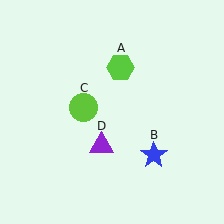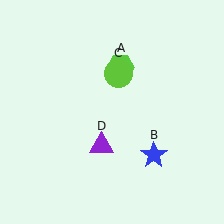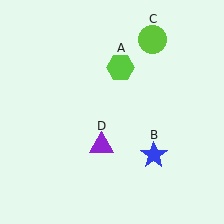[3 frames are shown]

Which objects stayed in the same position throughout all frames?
Lime hexagon (object A) and blue star (object B) and purple triangle (object D) remained stationary.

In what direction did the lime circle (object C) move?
The lime circle (object C) moved up and to the right.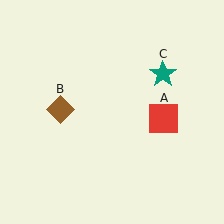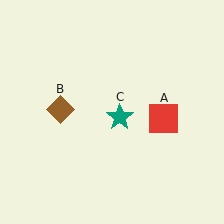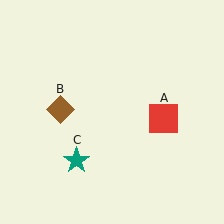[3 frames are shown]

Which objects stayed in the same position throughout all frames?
Red square (object A) and brown diamond (object B) remained stationary.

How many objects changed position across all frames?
1 object changed position: teal star (object C).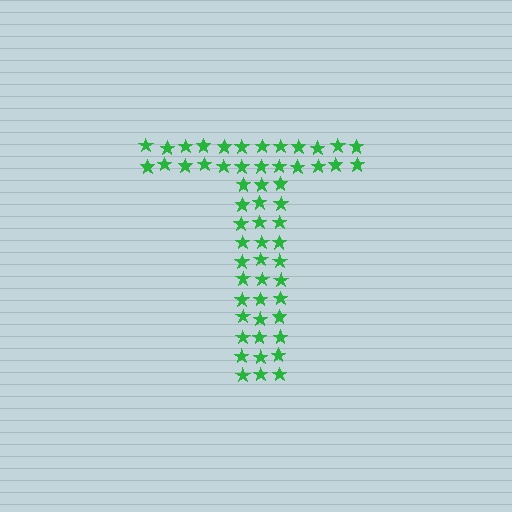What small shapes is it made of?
It is made of small stars.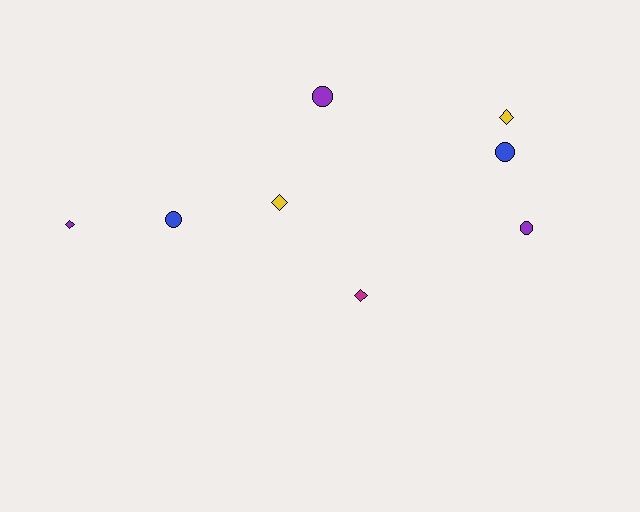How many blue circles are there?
There are 2 blue circles.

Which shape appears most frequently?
Diamond, with 4 objects.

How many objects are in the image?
There are 8 objects.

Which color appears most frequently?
Purple, with 3 objects.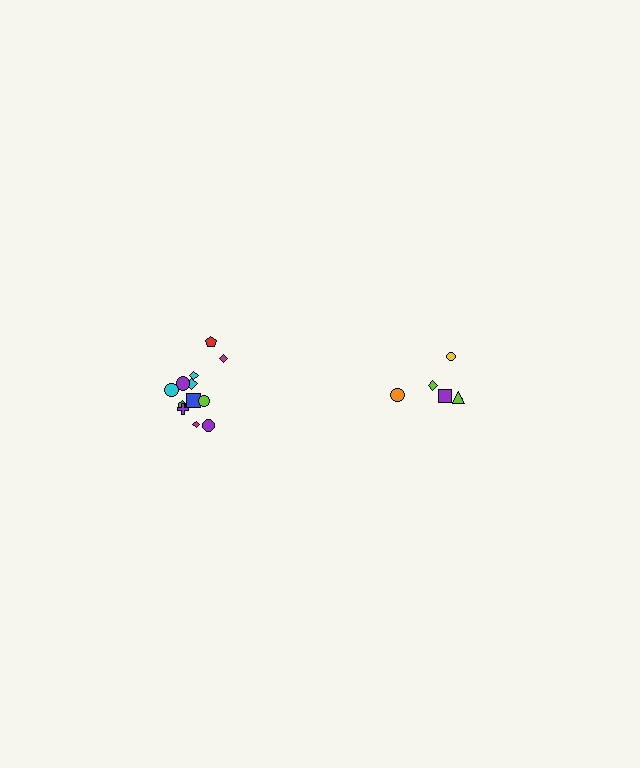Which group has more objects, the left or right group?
The left group.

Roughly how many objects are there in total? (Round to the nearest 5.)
Roughly 20 objects in total.